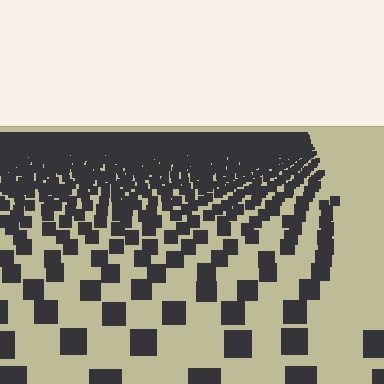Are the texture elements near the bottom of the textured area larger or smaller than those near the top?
Larger. Near the bottom, elements are closer to the viewer and appear at a bigger on-screen size.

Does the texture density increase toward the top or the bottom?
Density increases toward the top.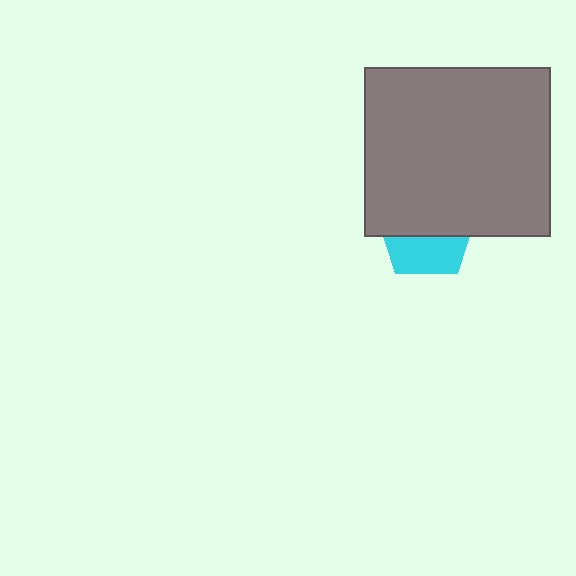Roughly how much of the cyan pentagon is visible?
A small part of it is visible (roughly 40%).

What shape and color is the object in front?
The object in front is a gray rectangle.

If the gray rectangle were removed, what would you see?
You would see the complete cyan pentagon.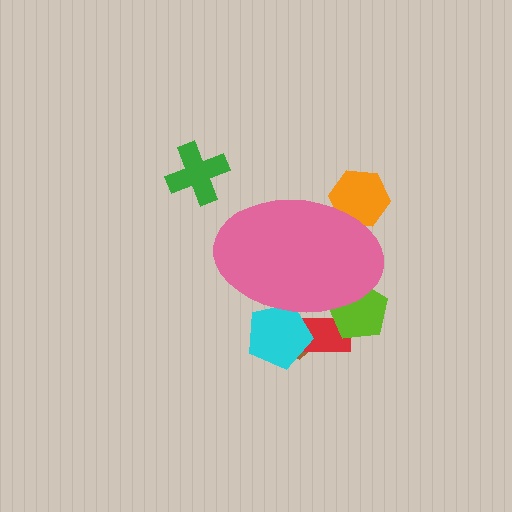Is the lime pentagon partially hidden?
Yes, the lime pentagon is partially hidden behind the pink ellipse.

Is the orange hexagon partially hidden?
Yes, the orange hexagon is partially hidden behind the pink ellipse.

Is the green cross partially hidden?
No, the green cross is fully visible.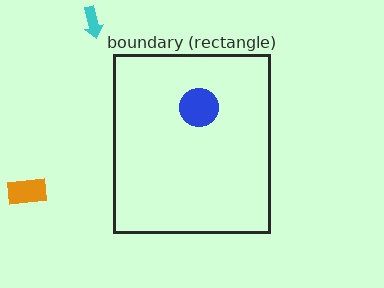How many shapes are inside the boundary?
1 inside, 2 outside.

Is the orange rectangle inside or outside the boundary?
Outside.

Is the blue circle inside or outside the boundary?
Inside.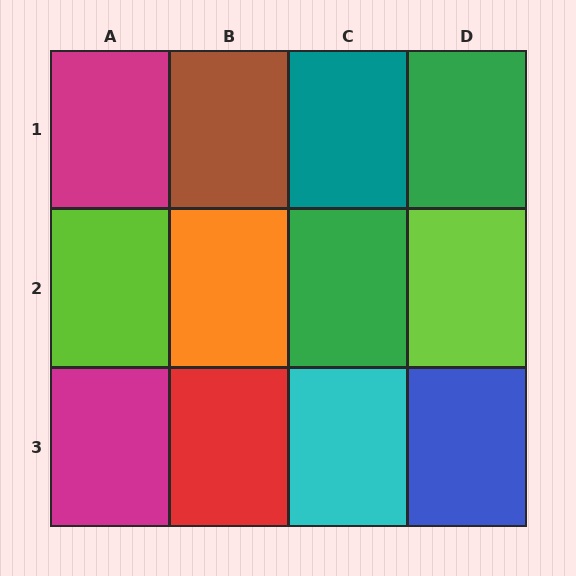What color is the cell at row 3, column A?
Magenta.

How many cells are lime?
2 cells are lime.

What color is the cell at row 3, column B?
Red.